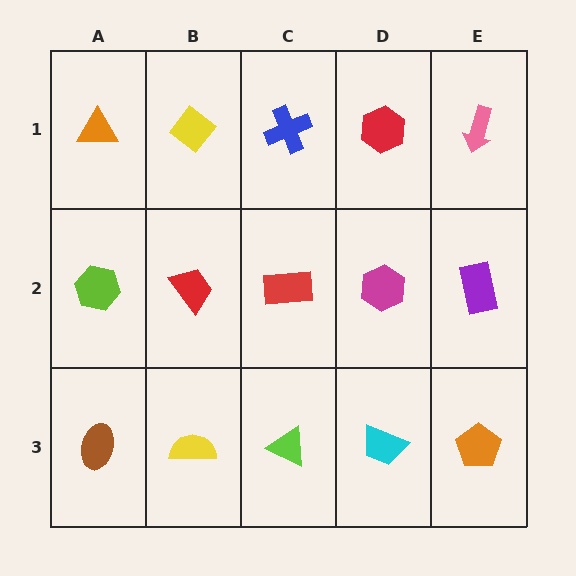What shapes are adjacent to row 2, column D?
A red hexagon (row 1, column D), a cyan trapezoid (row 3, column D), a red rectangle (row 2, column C), a purple rectangle (row 2, column E).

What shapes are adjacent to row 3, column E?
A purple rectangle (row 2, column E), a cyan trapezoid (row 3, column D).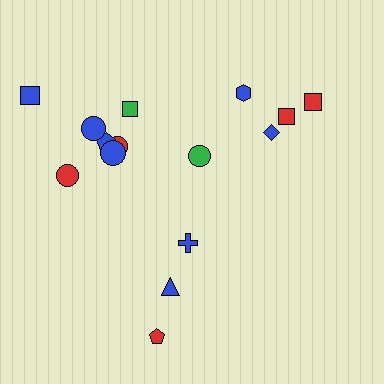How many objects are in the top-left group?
There are 7 objects.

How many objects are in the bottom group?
There are 3 objects.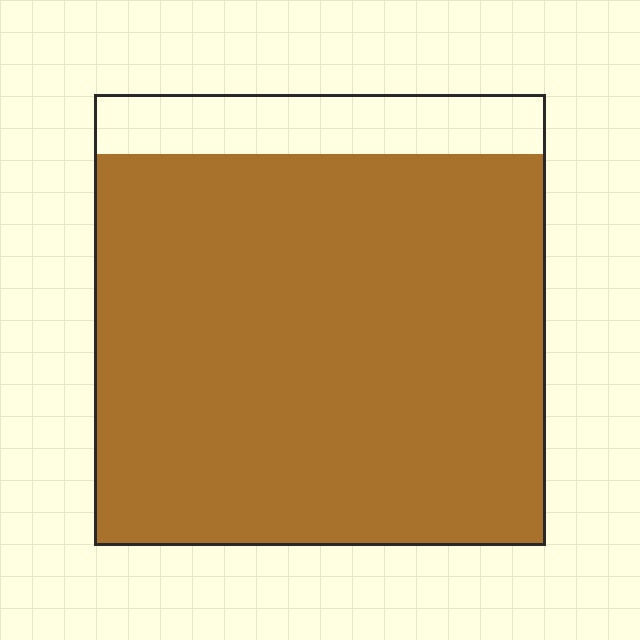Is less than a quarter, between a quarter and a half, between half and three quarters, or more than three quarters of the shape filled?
More than three quarters.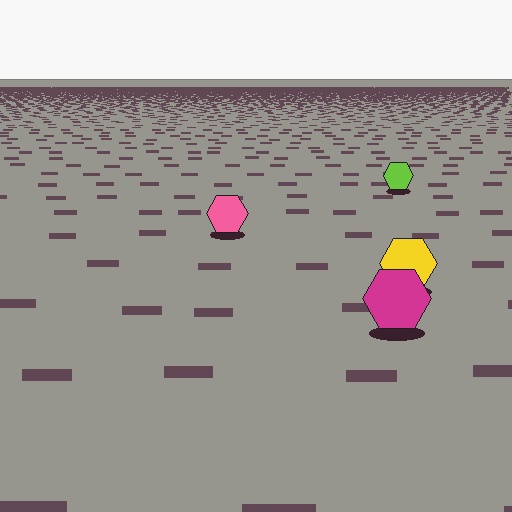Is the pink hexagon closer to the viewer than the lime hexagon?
Yes. The pink hexagon is closer — you can tell from the texture gradient: the ground texture is coarser near it.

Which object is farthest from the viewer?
The lime hexagon is farthest from the viewer. It appears smaller and the ground texture around it is denser.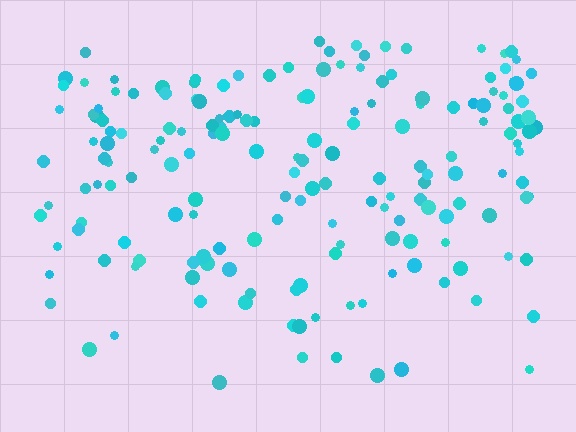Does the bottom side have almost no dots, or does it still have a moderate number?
Still a moderate number, just noticeably fewer than the top.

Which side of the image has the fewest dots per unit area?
The bottom.